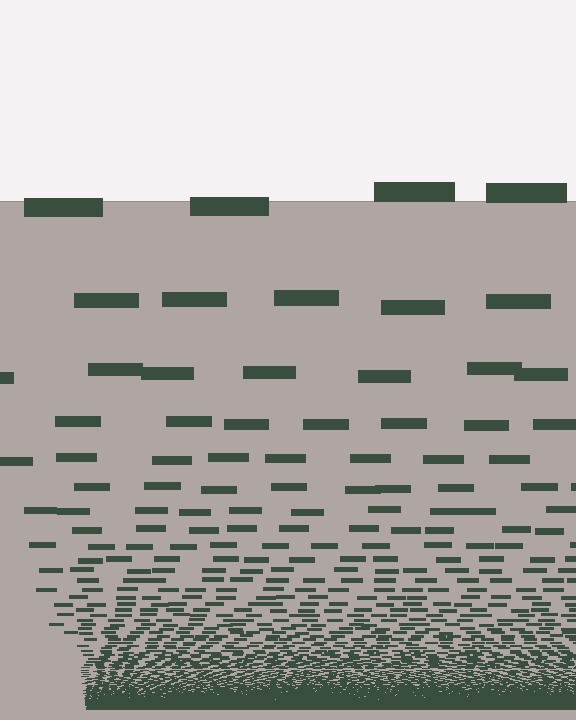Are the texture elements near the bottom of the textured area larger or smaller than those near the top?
Smaller. The gradient is inverted — elements near the bottom are smaller and denser.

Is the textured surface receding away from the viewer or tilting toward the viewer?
The surface appears to tilt toward the viewer. Texture elements get larger and sparser toward the top.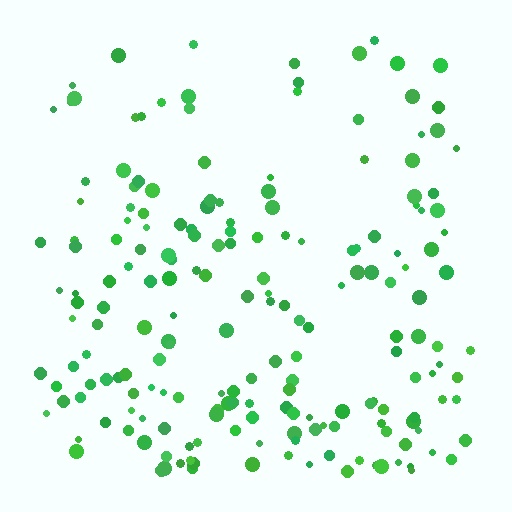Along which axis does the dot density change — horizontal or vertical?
Vertical.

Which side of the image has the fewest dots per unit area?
The top.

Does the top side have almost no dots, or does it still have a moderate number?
Still a moderate number, just noticeably fewer than the bottom.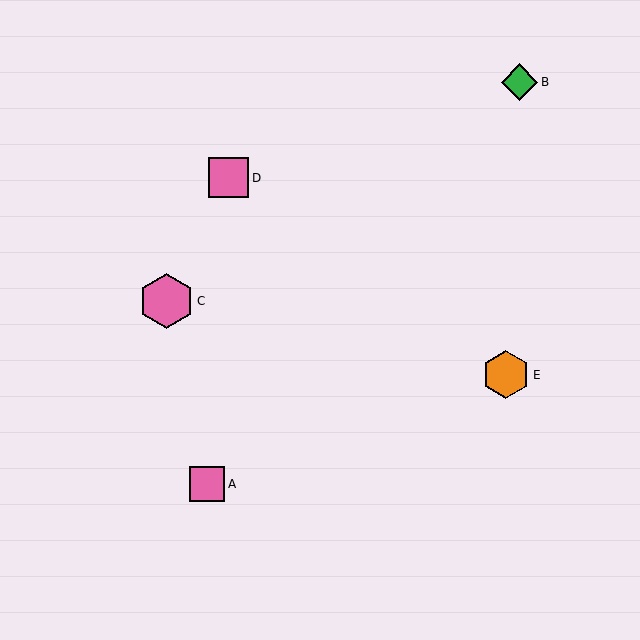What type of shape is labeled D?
Shape D is a pink square.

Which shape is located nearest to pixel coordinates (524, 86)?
The green diamond (labeled B) at (519, 82) is nearest to that location.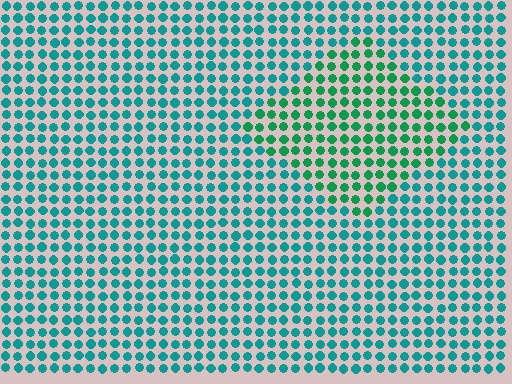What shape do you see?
I see a diamond.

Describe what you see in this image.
The image is filled with small teal elements in a uniform arrangement. A diamond-shaped region is visible where the elements are tinted to a slightly different hue, forming a subtle color boundary.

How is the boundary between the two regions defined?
The boundary is defined purely by a slight shift in hue (about 31 degrees). Spacing, size, and orientation are identical on both sides.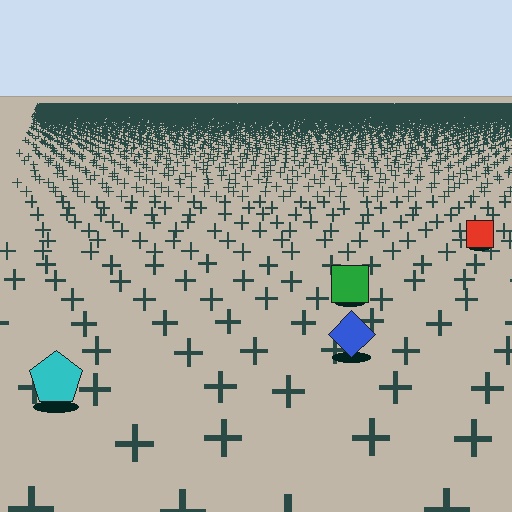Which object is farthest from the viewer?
The red square is farthest from the viewer. It appears smaller and the ground texture around it is denser.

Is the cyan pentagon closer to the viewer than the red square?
Yes. The cyan pentagon is closer — you can tell from the texture gradient: the ground texture is coarser near it.